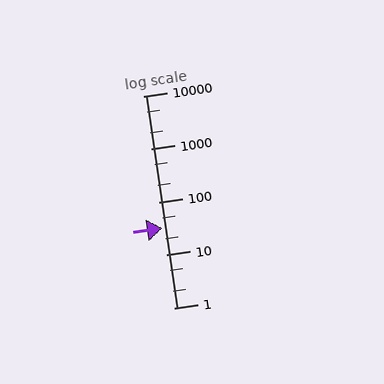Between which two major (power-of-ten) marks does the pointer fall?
The pointer is between 10 and 100.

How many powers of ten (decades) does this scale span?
The scale spans 4 decades, from 1 to 10000.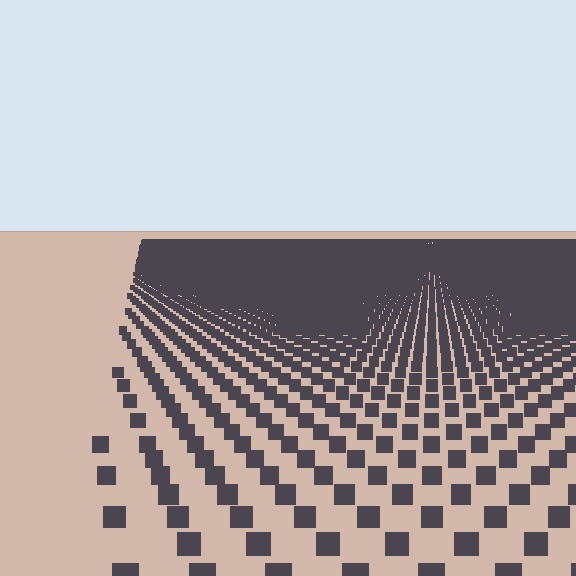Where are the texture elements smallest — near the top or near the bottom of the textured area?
Near the top.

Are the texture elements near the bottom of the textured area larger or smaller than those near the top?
Larger. Near the bottom, elements are closer to the viewer and appear at a bigger on-screen size.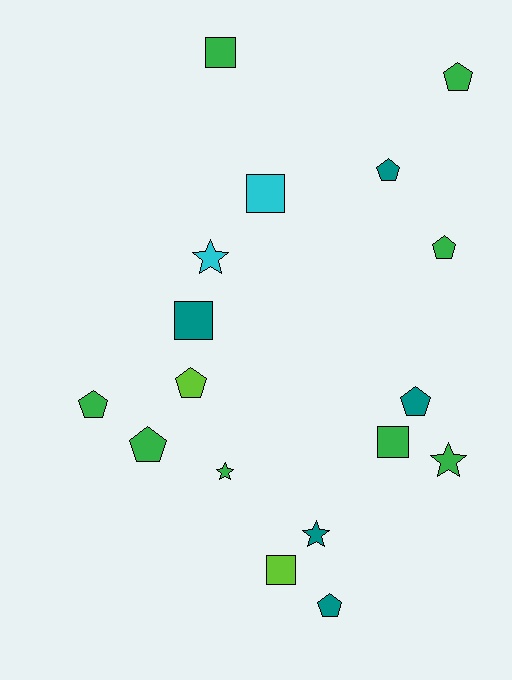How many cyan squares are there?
There is 1 cyan square.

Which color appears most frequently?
Green, with 8 objects.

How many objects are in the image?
There are 17 objects.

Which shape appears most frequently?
Pentagon, with 8 objects.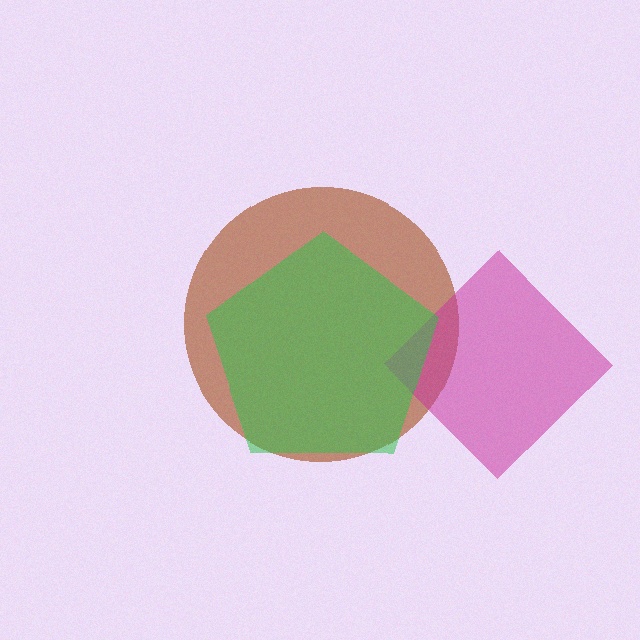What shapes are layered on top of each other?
The layered shapes are: a brown circle, a magenta diamond, a green pentagon.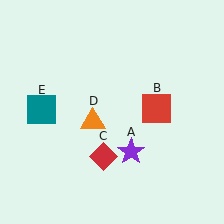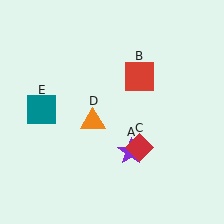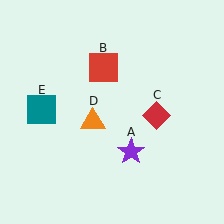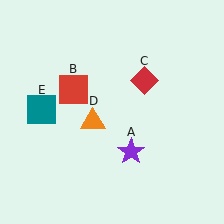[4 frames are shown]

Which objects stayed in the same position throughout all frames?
Purple star (object A) and orange triangle (object D) and teal square (object E) remained stationary.